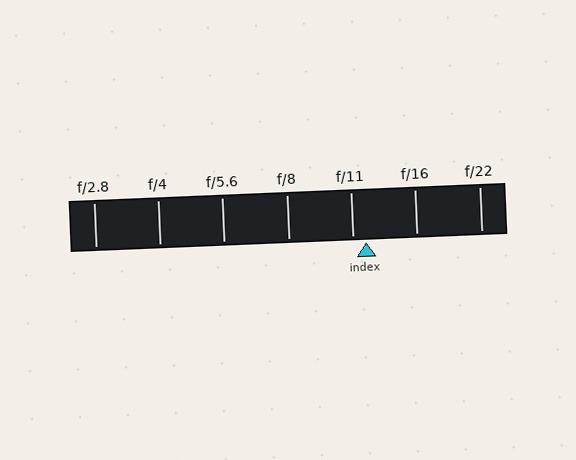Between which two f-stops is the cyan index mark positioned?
The index mark is between f/11 and f/16.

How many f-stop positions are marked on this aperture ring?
There are 7 f-stop positions marked.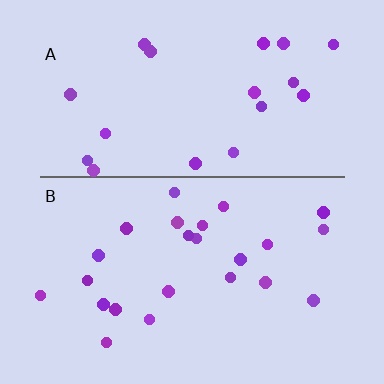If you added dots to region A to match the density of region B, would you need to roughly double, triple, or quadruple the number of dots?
Approximately double.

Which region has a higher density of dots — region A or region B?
B (the bottom).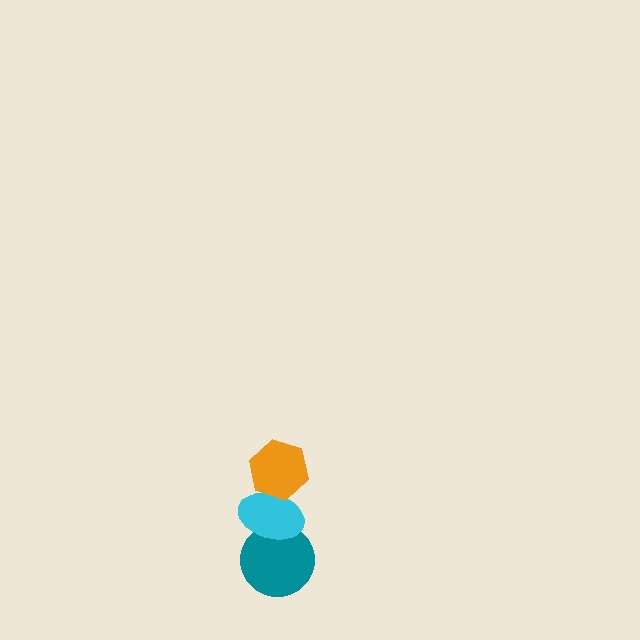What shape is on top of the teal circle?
The cyan ellipse is on top of the teal circle.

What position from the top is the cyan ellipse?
The cyan ellipse is 2nd from the top.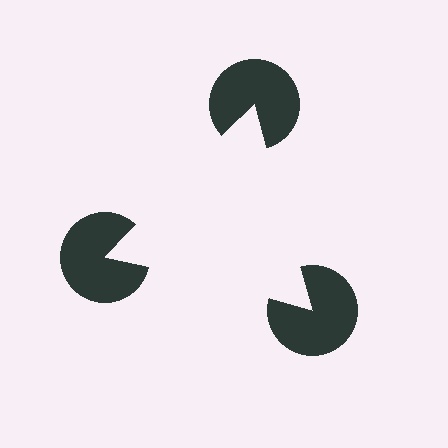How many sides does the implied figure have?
3 sides.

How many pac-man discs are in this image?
There are 3 — one at each vertex of the illusory triangle.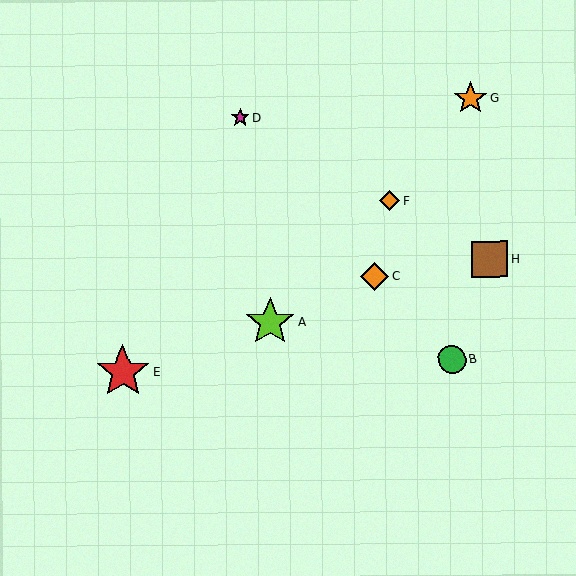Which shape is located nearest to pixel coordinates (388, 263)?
The orange diamond (labeled C) at (375, 277) is nearest to that location.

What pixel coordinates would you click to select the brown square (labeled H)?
Click at (489, 259) to select the brown square H.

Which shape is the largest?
The red star (labeled E) is the largest.